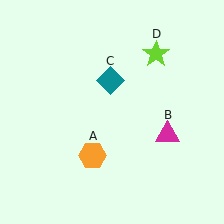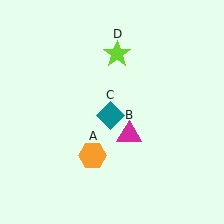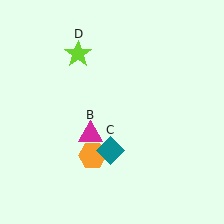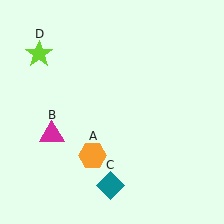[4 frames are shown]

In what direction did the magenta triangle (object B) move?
The magenta triangle (object B) moved left.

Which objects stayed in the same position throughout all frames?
Orange hexagon (object A) remained stationary.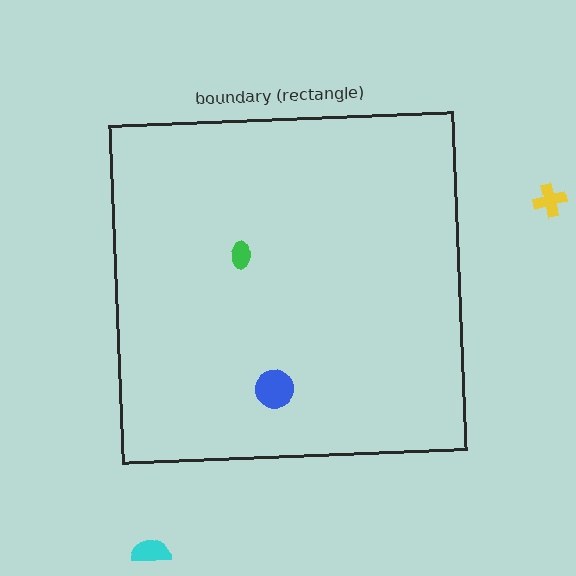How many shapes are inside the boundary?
2 inside, 2 outside.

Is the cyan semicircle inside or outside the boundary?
Outside.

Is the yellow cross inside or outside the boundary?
Outside.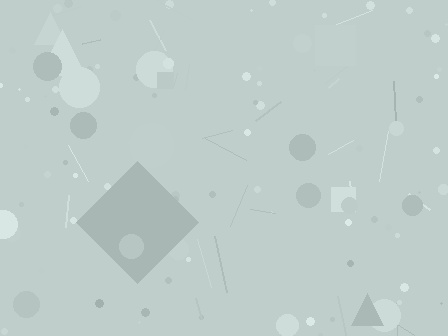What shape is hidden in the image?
A diamond is hidden in the image.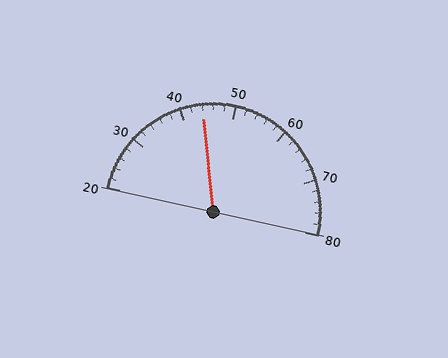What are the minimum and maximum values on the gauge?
The gauge ranges from 20 to 80.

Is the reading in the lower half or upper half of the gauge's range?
The reading is in the lower half of the range (20 to 80).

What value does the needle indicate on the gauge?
The needle indicates approximately 44.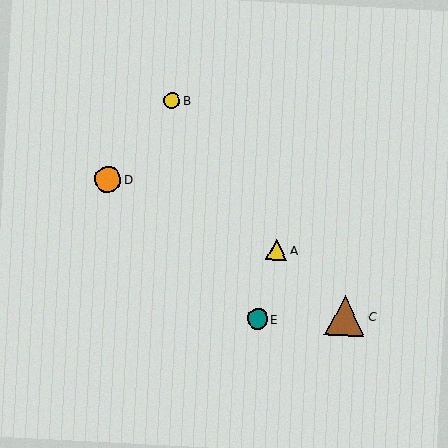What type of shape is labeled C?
Shape C is a brown triangle.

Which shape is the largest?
The brown triangle (labeled C) is the largest.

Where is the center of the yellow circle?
The center of the yellow circle is at (172, 100).